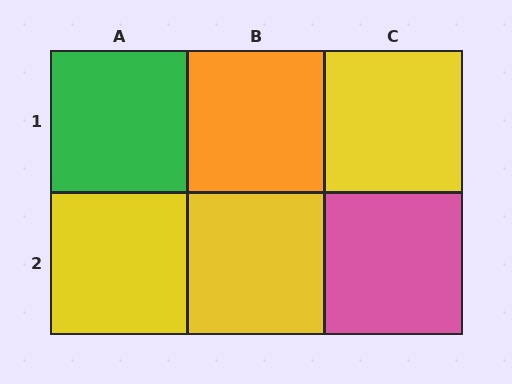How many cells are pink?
1 cell is pink.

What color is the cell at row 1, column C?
Yellow.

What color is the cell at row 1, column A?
Green.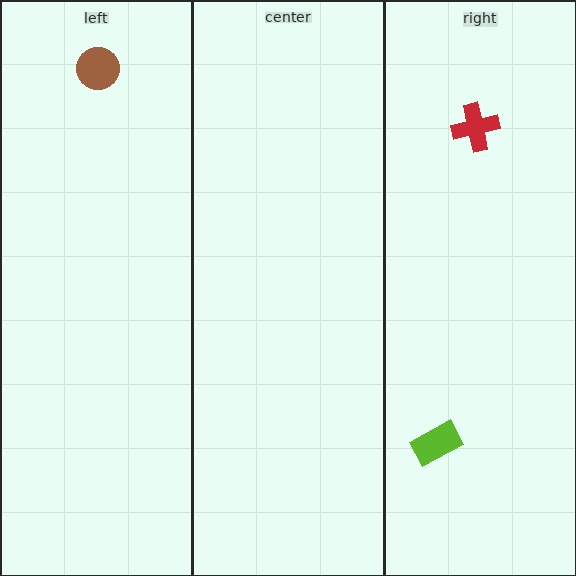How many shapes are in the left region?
1.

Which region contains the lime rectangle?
The right region.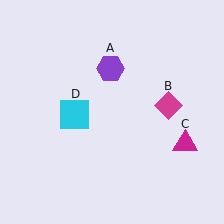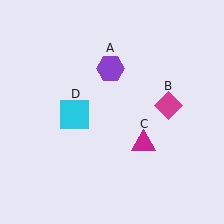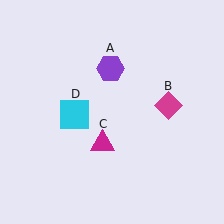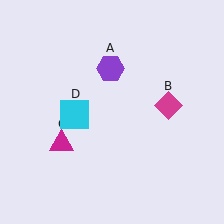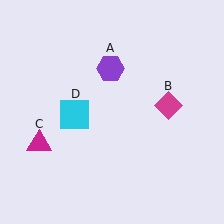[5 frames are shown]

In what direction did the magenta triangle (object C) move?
The magenta triangle (object C) moved left.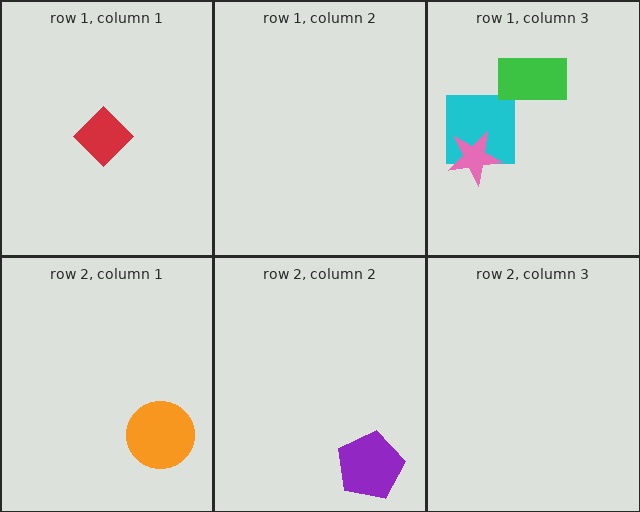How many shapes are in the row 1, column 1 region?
1.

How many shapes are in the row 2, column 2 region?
1.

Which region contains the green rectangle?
The row 1, column 3 region.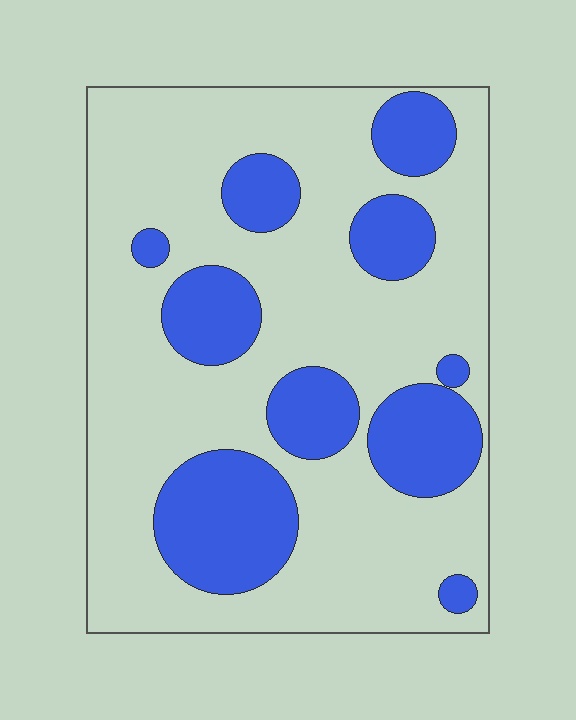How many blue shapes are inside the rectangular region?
10.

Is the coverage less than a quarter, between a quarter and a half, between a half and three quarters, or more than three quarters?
Between a quarter and a half.